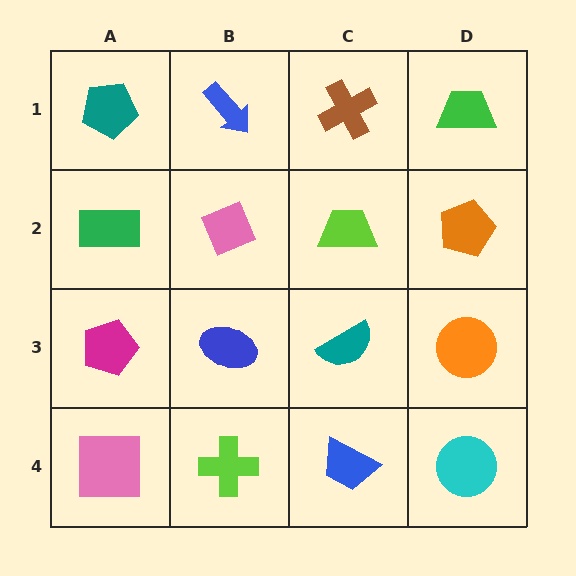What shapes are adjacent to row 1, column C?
A lime trapezoid (row 2, column C), a blue arrow (row 1, column B), a green trapezoid (row 1, column D).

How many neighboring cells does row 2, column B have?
4.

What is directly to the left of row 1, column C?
A blue arrow.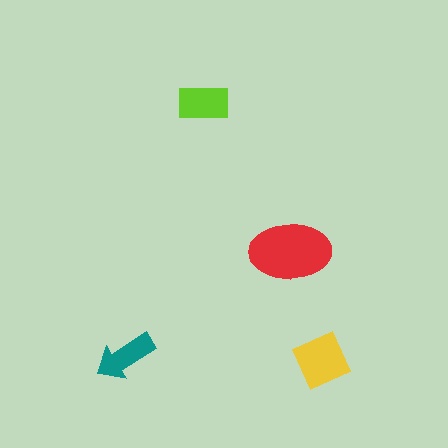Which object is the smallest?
The teal arrow.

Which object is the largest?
The red ellipse.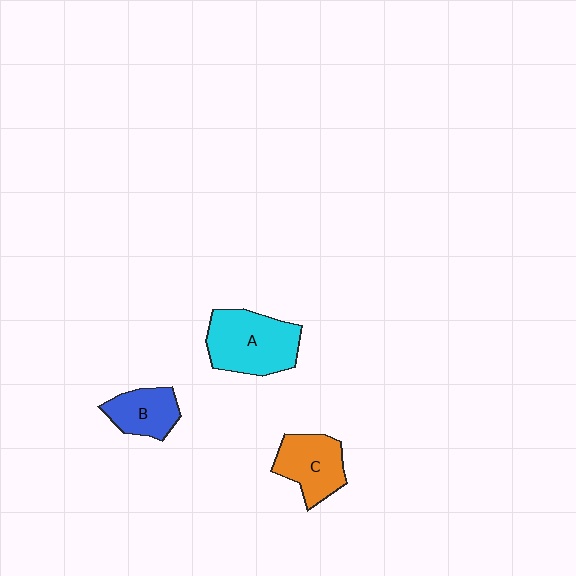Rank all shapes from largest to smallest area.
From largest to smallest: A (cyan), C (orange), B (blue).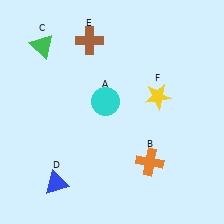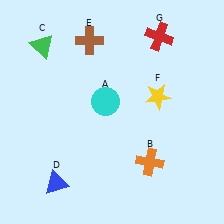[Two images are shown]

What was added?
A red cross (G) was added in Image 2.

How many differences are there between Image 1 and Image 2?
There is 1 difference between the two images.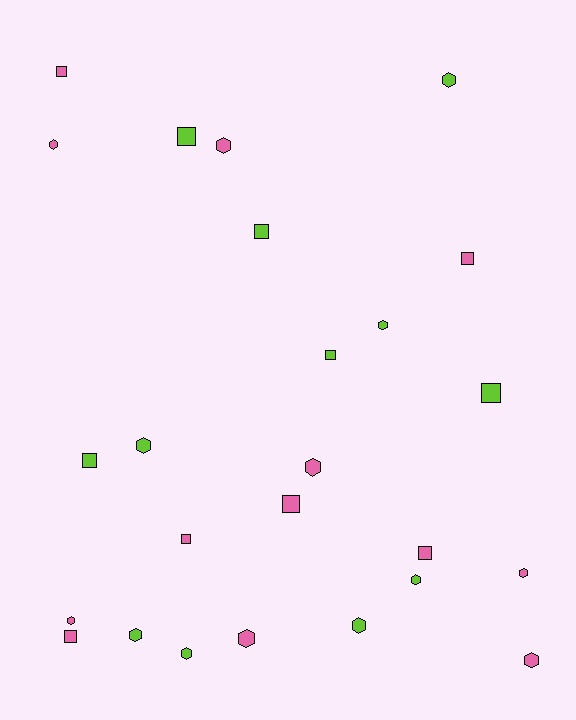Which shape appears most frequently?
Hexagon, with 14 objects.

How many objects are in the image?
There are 25 objects.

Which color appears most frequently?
Pink, with 13 objects.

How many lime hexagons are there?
There are 7 lime hexagons.